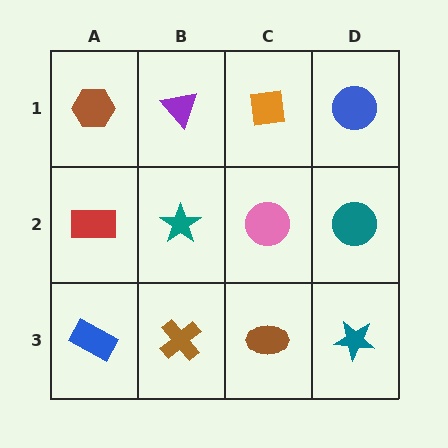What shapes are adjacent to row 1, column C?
A pink circle (row 2, column C), a purple triangle (row 1, column B), a blue circle (row 1, column D).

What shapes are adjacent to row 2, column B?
A purple triangle (row 1, column B), a brown cross (row 3, column B), a red rectangle (row 2, column A), a pink circle (row 2, column C).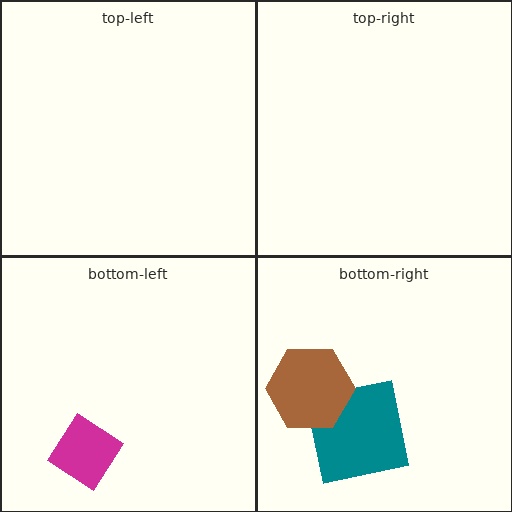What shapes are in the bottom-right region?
The teal square, the brown hexagon.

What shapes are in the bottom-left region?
The magenta diamond.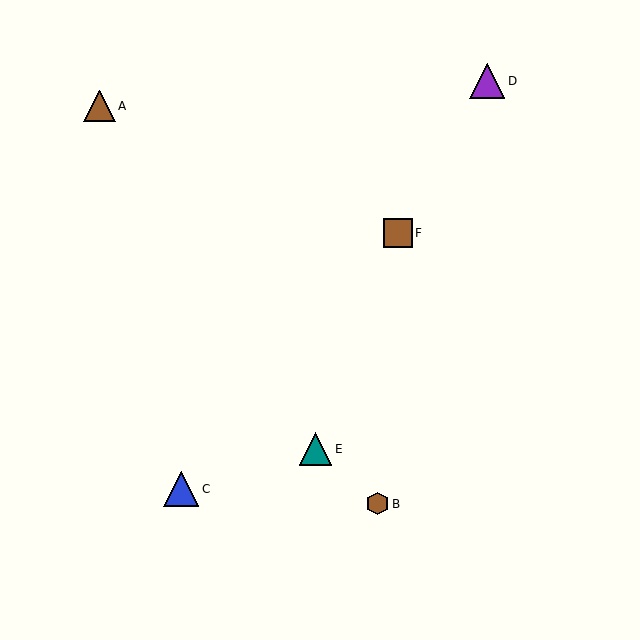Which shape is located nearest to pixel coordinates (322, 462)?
The teal triangle (labeled E) at (316, 449) is nearest to that location.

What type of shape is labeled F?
Shape F is a brown square.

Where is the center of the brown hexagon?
The center of the brown hexagon is at (377, 504).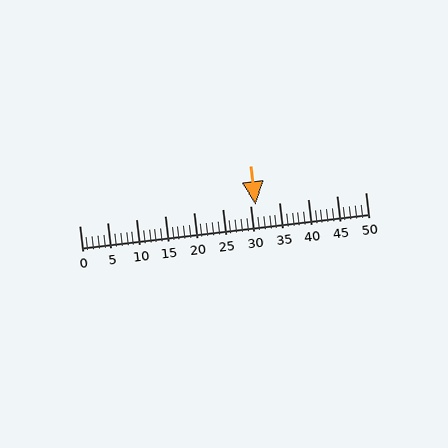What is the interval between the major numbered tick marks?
The major tick marks are spaced 5 units apart.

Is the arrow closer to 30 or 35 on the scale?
The arrow is closer to 30.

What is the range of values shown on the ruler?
The ruler shows values from 0 to 50.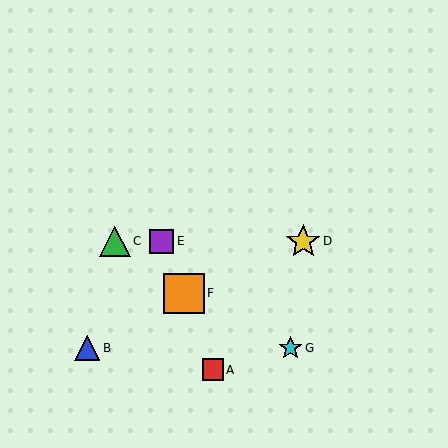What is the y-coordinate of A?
Object A is at y≈370.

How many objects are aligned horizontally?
3 objects (C, D, E) are aligned horizontally.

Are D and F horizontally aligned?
No, D is at y≈242 and F is at y≈293.